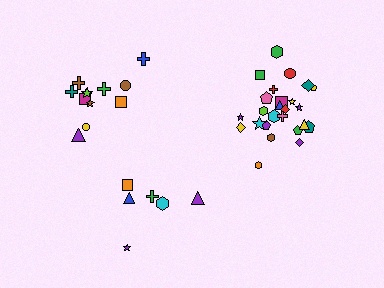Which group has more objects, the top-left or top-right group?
The top-right group.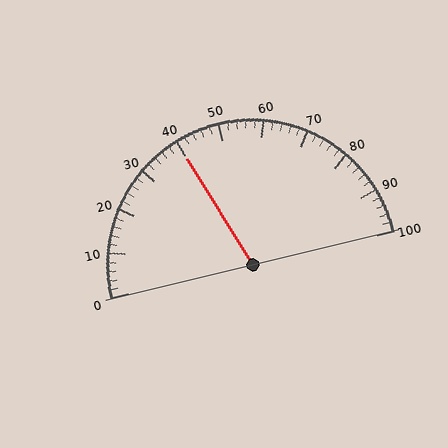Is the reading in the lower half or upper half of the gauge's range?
The reading is in the lower half of the range (0 to 100).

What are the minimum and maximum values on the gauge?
The gauge ranges from 0 to 100.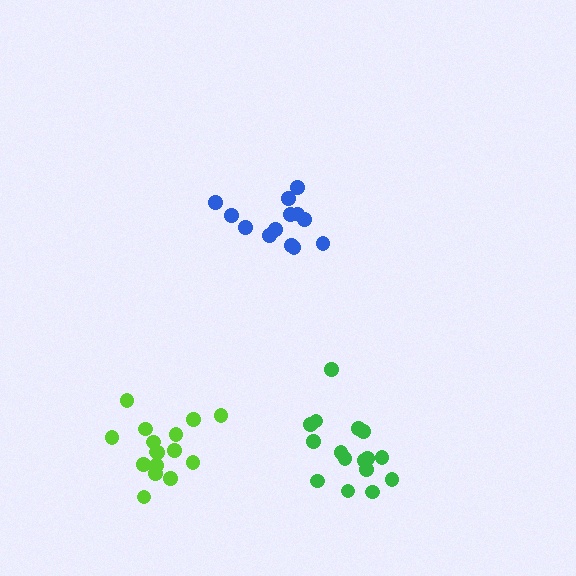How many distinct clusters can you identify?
There are 3 distinct clusters.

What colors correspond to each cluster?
The clusters are colored: blue, green, lime.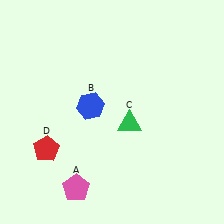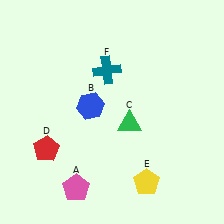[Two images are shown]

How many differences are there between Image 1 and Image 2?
There are 2 differences between the two images.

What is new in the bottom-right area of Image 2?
A yellow pentagon (E) was added in the bottom-right area of Image 2.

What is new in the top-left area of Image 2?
A teal cross (F) was added in the top-left area of Image 2.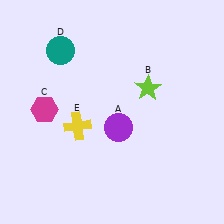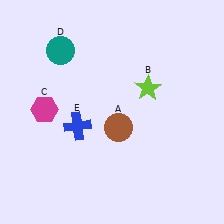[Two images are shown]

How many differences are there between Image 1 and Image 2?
There are 2 differences between the two images.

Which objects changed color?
A changed from purple to brown. E changed from yellow to blue.